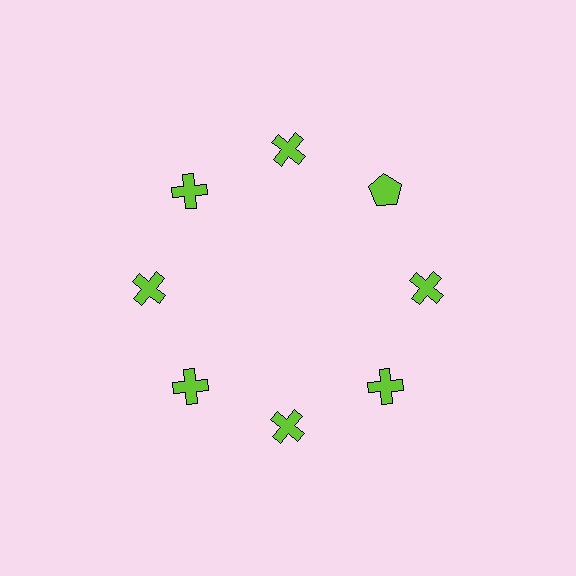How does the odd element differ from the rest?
It has a different shape: pentagon instead of cross.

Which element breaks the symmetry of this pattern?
The lime pentagon at roughly the 2 o'clock position breaks the symmetry. All other shapes are lime crosses.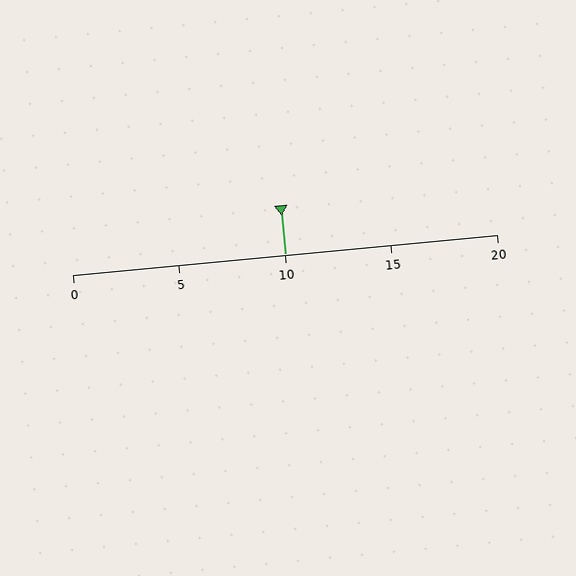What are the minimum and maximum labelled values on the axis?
The axis runs from 0 to 20.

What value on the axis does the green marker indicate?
The marker indicates approximately 10.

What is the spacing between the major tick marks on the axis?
The major ticks are spaced 5 apart.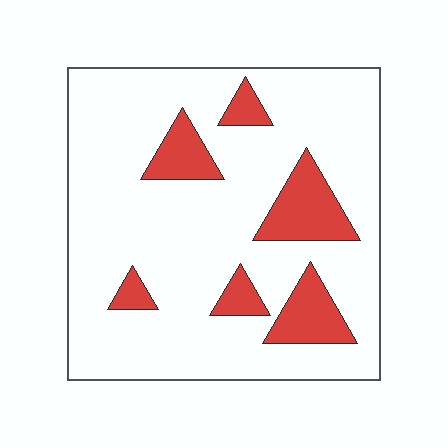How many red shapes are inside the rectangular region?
6.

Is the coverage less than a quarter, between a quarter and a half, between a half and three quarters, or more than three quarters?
Less than a quarter.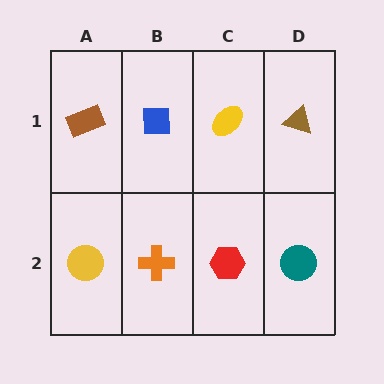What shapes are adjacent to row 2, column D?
A brown triangle (row 1, column D), a red hexagon (row 2, column C).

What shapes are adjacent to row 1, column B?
An orange cross (row 2, column B), a brown rectangle (row 1, column A), a yellow ellipse (row 1, column C).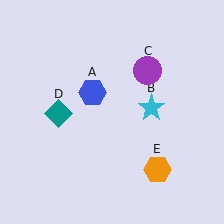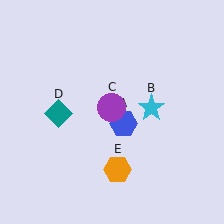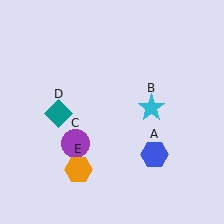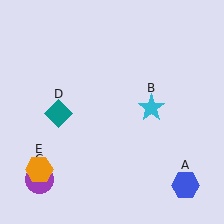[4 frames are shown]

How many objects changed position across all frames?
3 objects changed position: blue hexagon (object A), purple circle (object C), orange hexagon (object E).